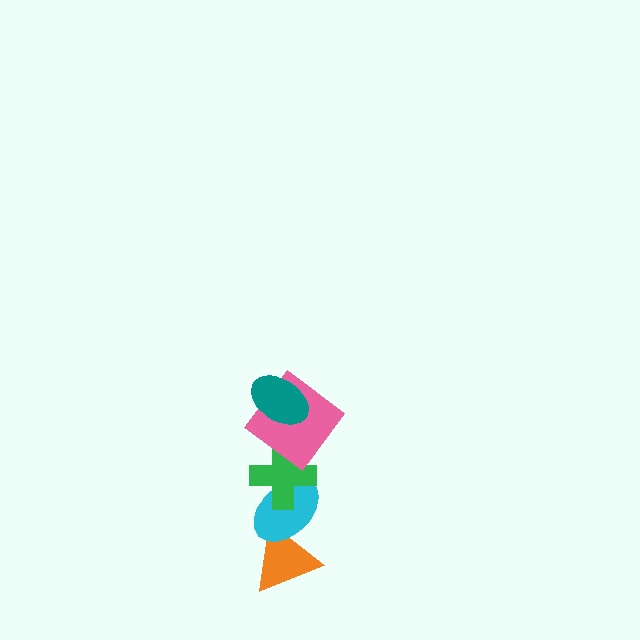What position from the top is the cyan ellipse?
The cyan ellipse is 4th from the top.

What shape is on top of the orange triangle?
The cyan ellipse is on top of the orange triangle.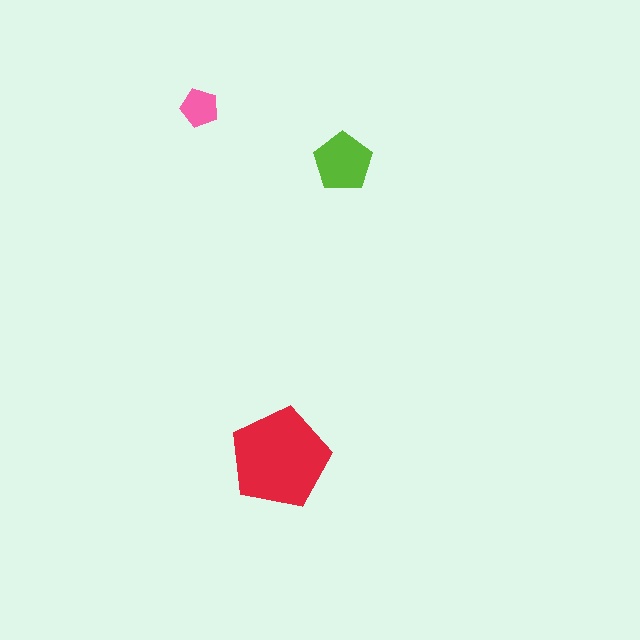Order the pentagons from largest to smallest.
the red one, the lime one, the pink one.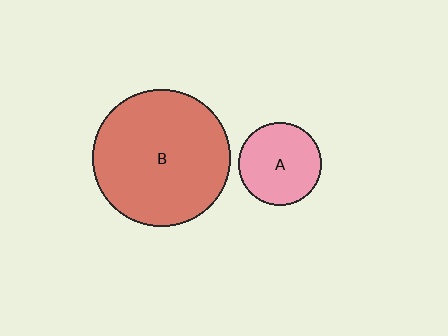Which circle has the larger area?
Circle B (red).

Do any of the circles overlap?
No, none of the circles overlap.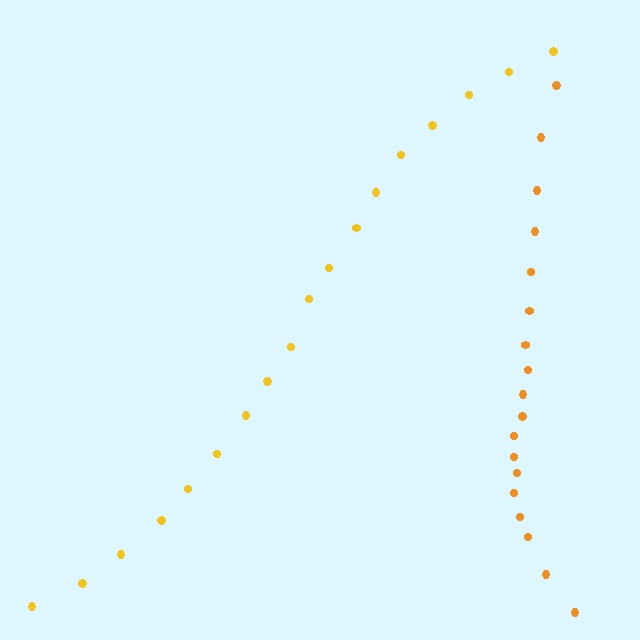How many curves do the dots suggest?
There are 2 distinct paths.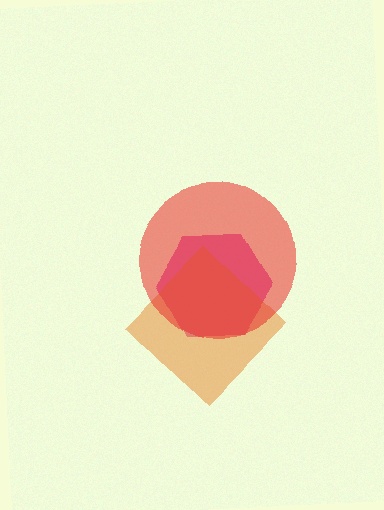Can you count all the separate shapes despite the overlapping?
Yes, there are 3 separate shapes.